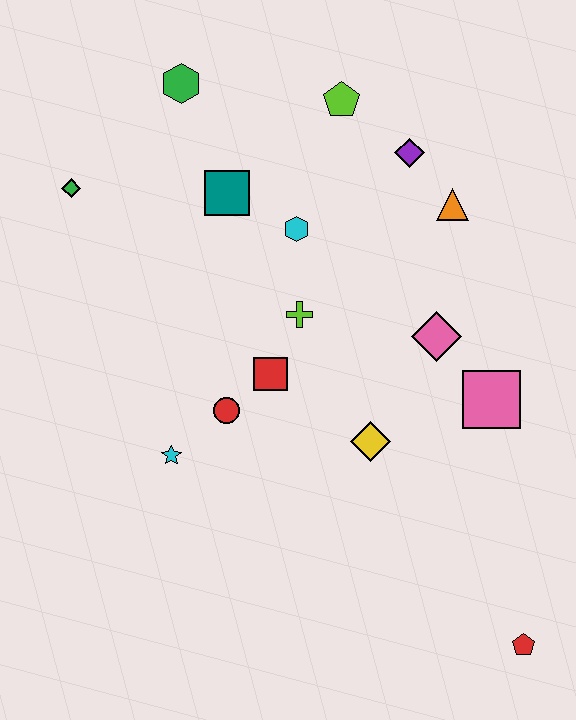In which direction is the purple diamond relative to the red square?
The purple diamond is above the red square.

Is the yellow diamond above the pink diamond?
No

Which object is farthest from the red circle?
The red pentagon is farthest from the red circle.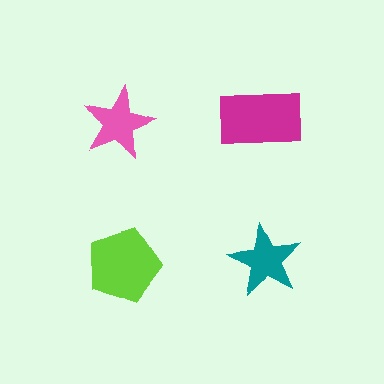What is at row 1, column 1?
A pink star.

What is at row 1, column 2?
A magenta rectangle.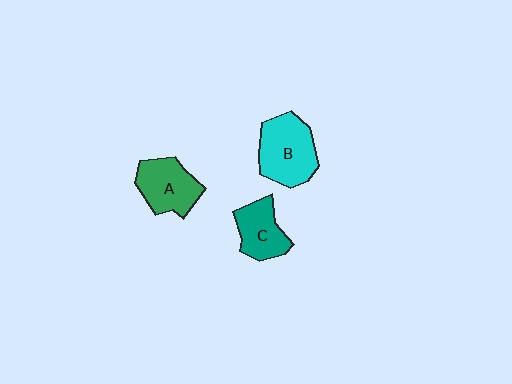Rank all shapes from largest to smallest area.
From largest to smallest: B (cyan), A (green), C (teal).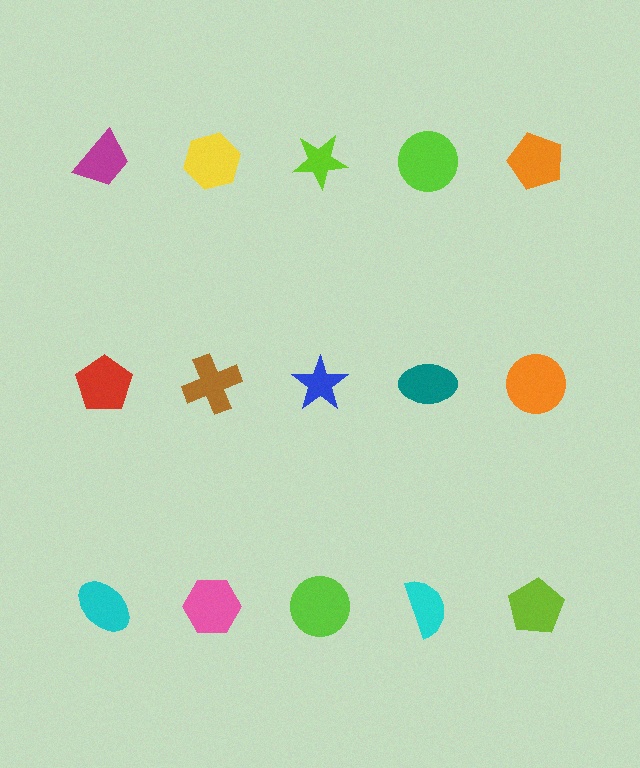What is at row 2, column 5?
An orange circle.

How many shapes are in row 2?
5 shapes.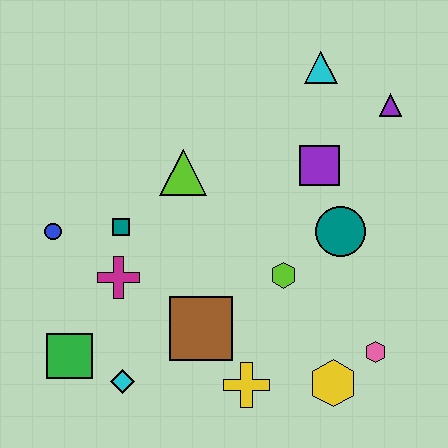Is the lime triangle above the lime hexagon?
Yes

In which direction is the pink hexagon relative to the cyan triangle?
The pink hexagon is below the cyan triangle.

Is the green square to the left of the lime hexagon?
Yes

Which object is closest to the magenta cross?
The teal square is closest to the magenta cross.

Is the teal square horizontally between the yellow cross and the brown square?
No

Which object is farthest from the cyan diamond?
The purple triangle is farthest from the cyan diamond.